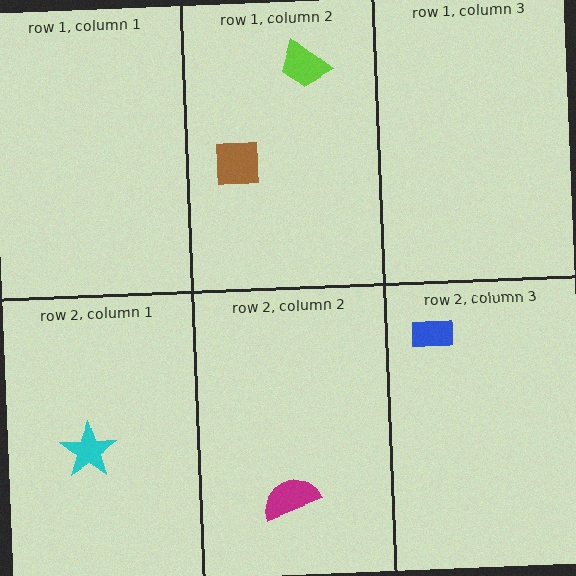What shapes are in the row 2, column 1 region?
The cyan star.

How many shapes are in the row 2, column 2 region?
1.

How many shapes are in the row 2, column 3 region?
1.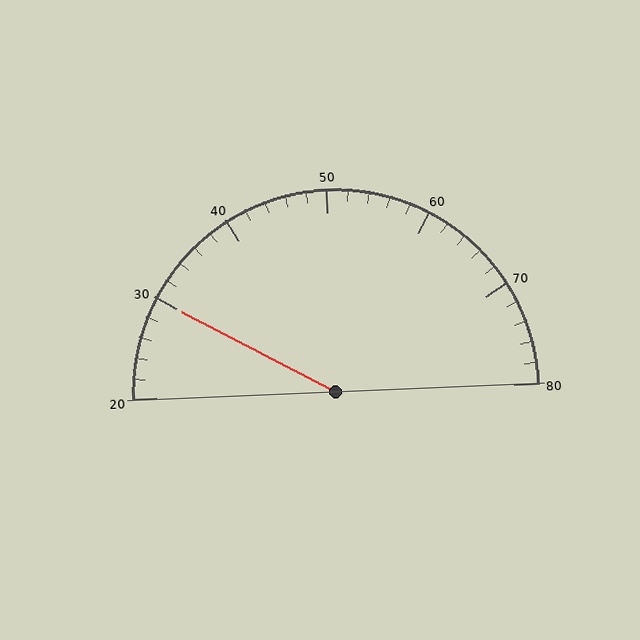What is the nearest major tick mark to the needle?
The nearest major tick mark is 30.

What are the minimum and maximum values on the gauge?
The gauge ranges from 20 to 80.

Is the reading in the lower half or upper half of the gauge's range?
The reading is in the lower half of the range (20 to 80).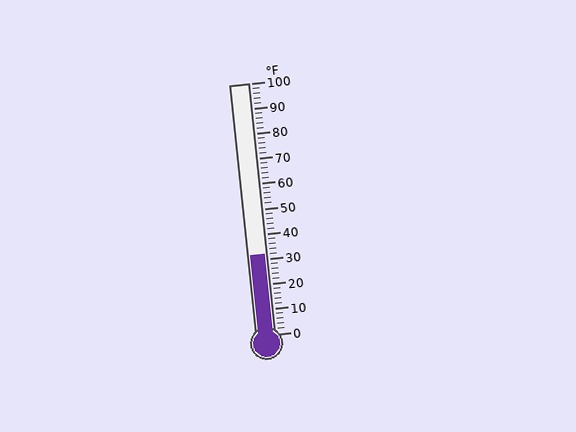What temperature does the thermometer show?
The thermometer shows approximately 32°F.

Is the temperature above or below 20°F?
The temperature is above 20°F.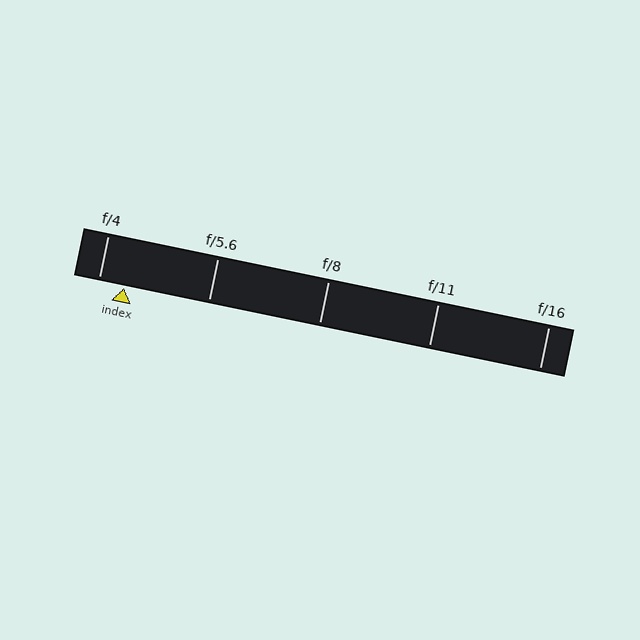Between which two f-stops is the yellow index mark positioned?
The index mark is between f/4 and f/5.6.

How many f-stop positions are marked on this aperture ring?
There are 5 f-stop positions marked.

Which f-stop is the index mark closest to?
The index mark is closest to f/4.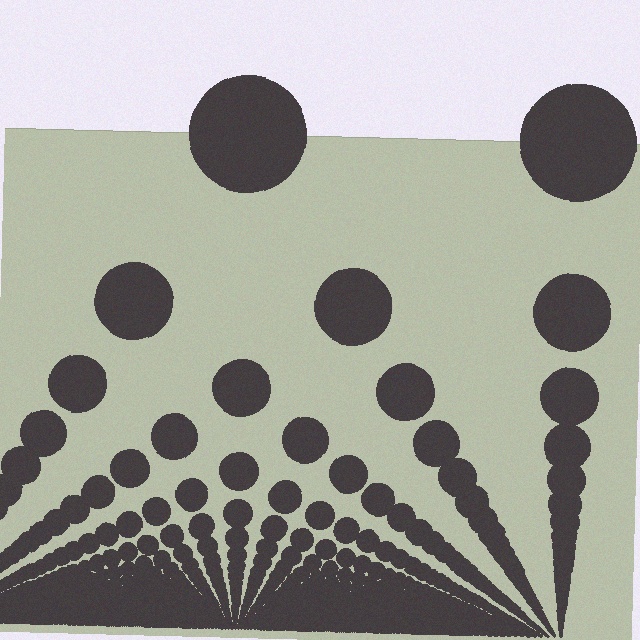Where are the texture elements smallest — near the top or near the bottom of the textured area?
Near the bottom.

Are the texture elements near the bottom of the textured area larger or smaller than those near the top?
Smaller. The gradient is inverted — elements near the bottom are smaller and denser.